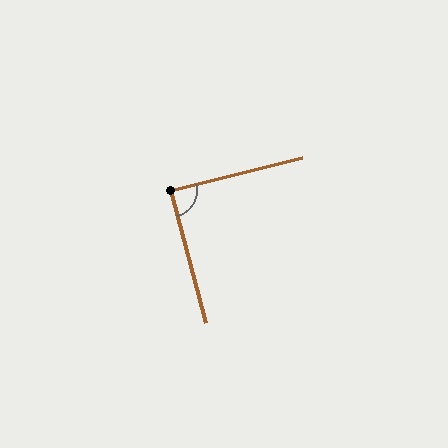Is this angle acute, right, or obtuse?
It is approximately a right angle.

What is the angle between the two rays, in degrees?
Approximately 89 degrees.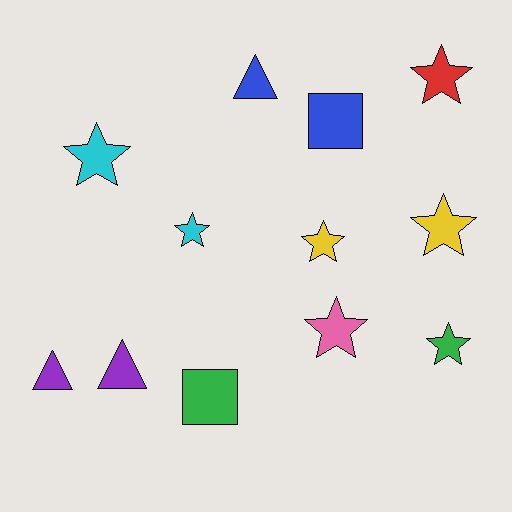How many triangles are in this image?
There are 3 triangles.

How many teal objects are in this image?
There are no teal objects.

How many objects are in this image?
There are 12 objects.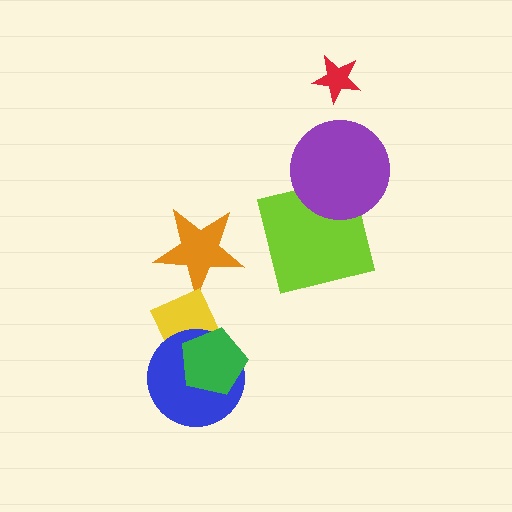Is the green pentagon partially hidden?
No, no other shape covers it.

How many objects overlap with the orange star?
0 objects overlap with the orange star.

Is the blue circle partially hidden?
Yes, it is partially covered by another shape.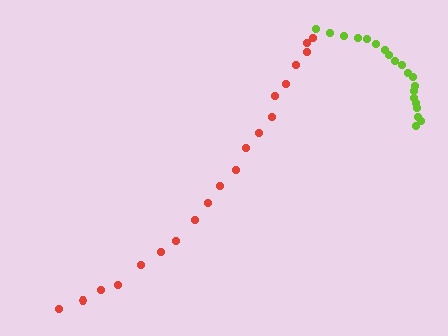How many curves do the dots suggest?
There are 2 distinct paths.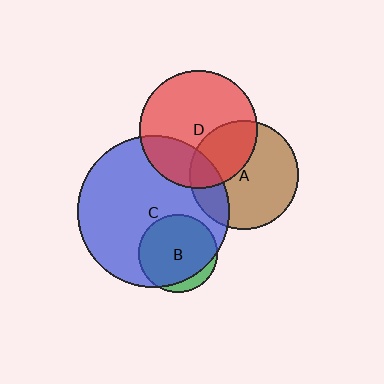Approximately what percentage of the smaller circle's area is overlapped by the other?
Approximately 20%.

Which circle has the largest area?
Circle C (blue).